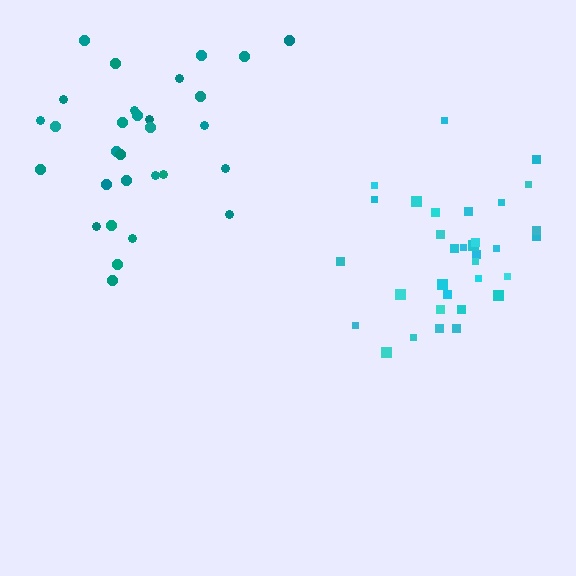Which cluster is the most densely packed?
Cyan.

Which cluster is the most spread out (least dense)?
Teal.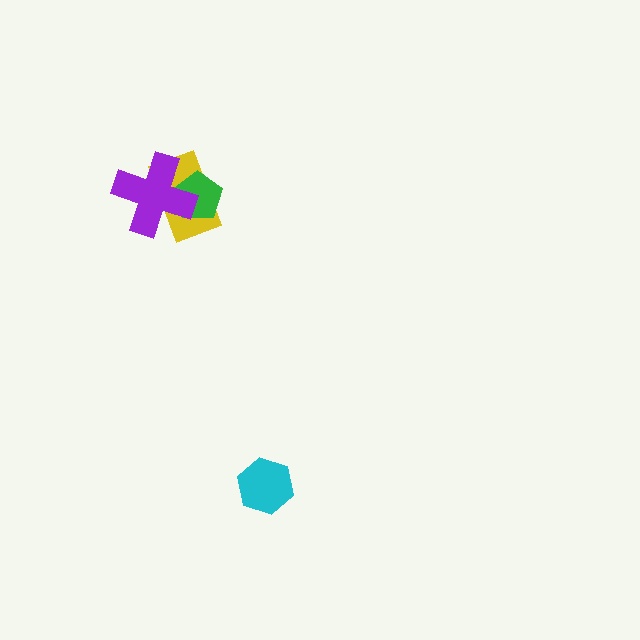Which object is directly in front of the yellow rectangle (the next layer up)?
The green pentagon is directly in front of the yellow rectangle.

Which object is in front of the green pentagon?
The purple cross is in front of the green pentagon.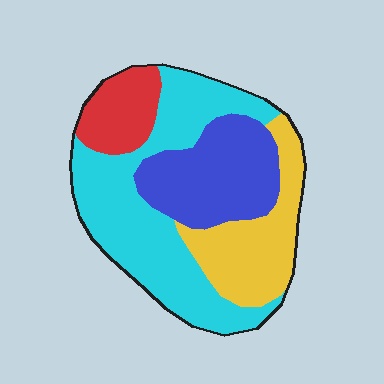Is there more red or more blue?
Blue.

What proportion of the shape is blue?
Blue covers 24% of the shape.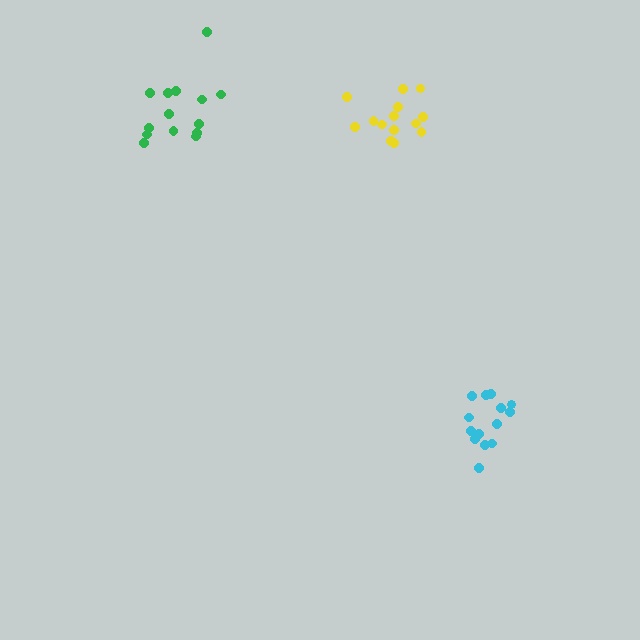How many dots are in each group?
Group 1: 14 dots, Group 2: 14 dots, Group 3: 14 dots (42 total).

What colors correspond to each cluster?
The clusters are colored: cyan, yellow, green.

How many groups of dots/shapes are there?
There are 3 groups.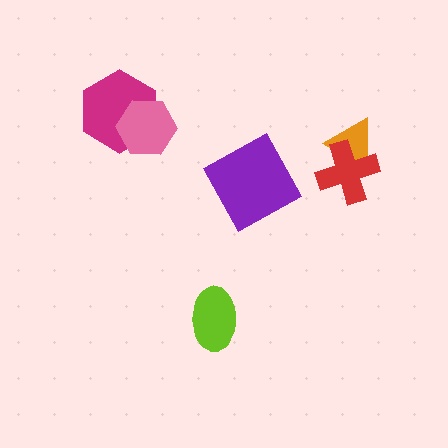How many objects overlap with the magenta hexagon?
1 object overlaps with the magenta hexagon.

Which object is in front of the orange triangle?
The red cross is in front of the orange triangle.